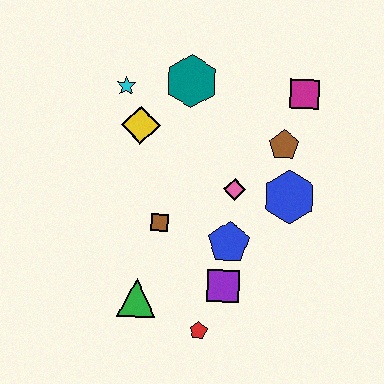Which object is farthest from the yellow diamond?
The red pentagon is farthest from the yellow diamond.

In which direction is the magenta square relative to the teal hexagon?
The magenta square is to the right of the teal hexagon.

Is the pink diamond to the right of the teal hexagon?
Yes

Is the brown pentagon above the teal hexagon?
No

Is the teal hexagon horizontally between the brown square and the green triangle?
No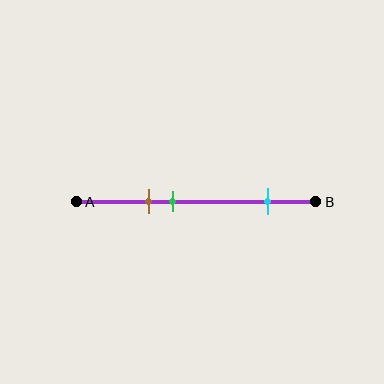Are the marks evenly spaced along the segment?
No, the marks are not evenly spaced.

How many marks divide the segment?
There are 3 marks dividing the segment.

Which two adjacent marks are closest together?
The brown and green marks are the closest adjacent pair.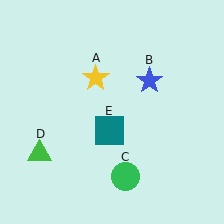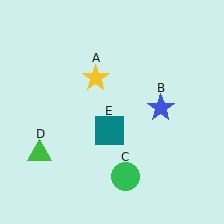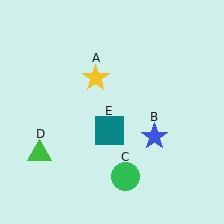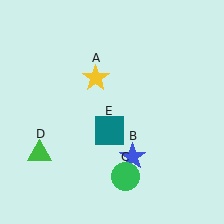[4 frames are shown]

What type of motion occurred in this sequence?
The blue star (object B) rotated clockwise around the center of the scene.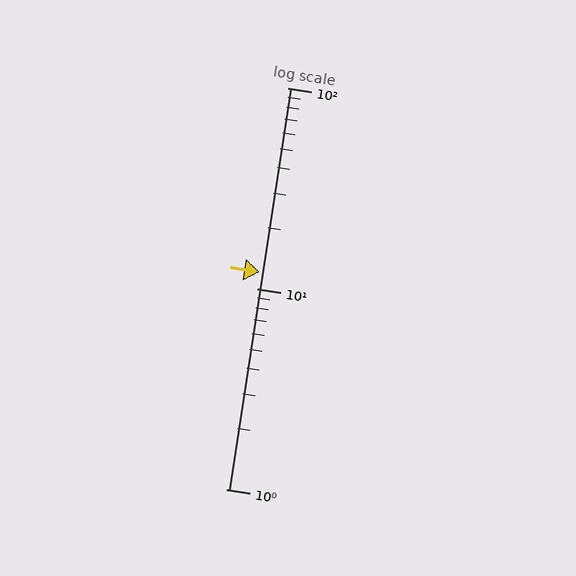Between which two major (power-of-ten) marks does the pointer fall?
The pointer is between 10 and 100.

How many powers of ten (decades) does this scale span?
The scale spans 2 decades, from 1 to 100.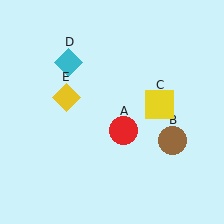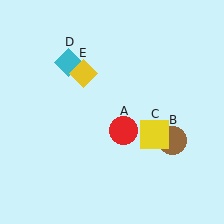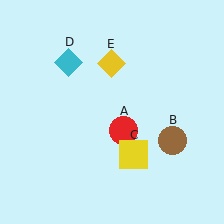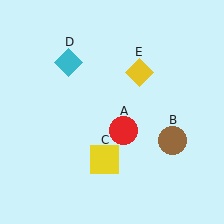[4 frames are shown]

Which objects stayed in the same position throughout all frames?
Red circle (object A) and brown circle (object B) and cyan diamond (object D) remained stationary.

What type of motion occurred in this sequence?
The yellow square (object C), yellow diamond (object E) rotated clockwise around the center of the scene.